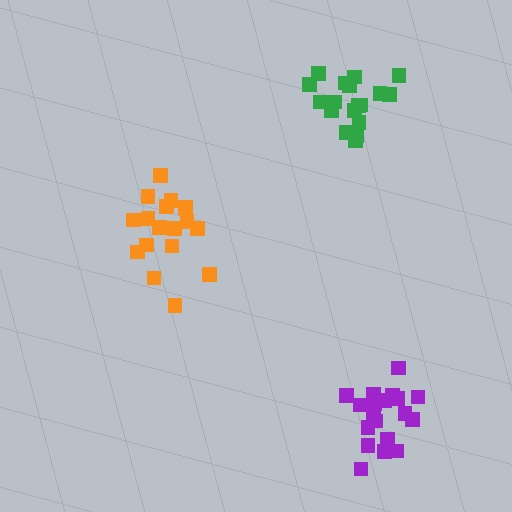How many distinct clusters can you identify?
There are 3 distinct clusters.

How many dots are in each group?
Group 1: 19 dots, Group 2: 19 dots, Group 3: 17 dots (55 total).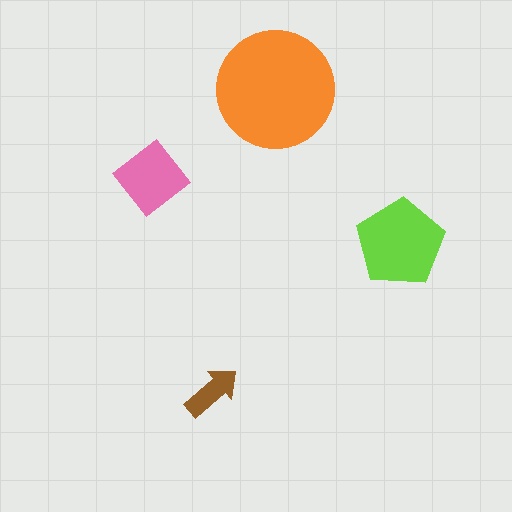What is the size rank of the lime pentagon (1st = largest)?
2nd.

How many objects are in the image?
There are 4 objects in the image.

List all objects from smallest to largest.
The brown arrow, the pink diamond, the lime pentagon, the orange circle.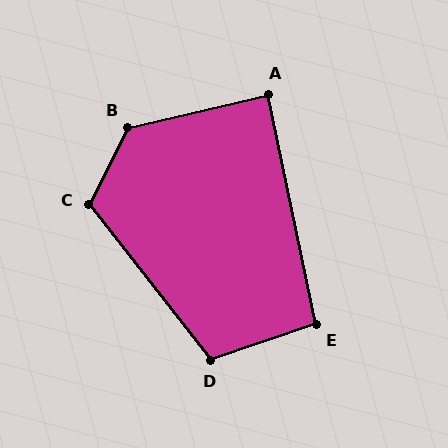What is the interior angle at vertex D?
Approximately 110 degrees (obtuse).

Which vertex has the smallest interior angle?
A, at approximately 89 degrees.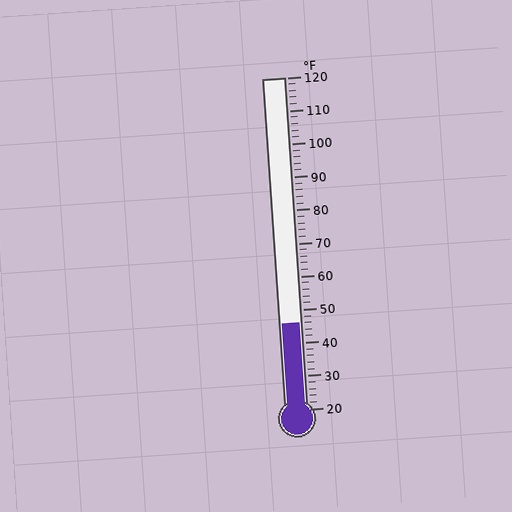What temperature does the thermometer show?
The thermometer shows approximately 46°F.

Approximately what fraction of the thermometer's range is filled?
The thermometer is filled to approximately 25% of its range.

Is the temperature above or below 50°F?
The temperature is below 50°F.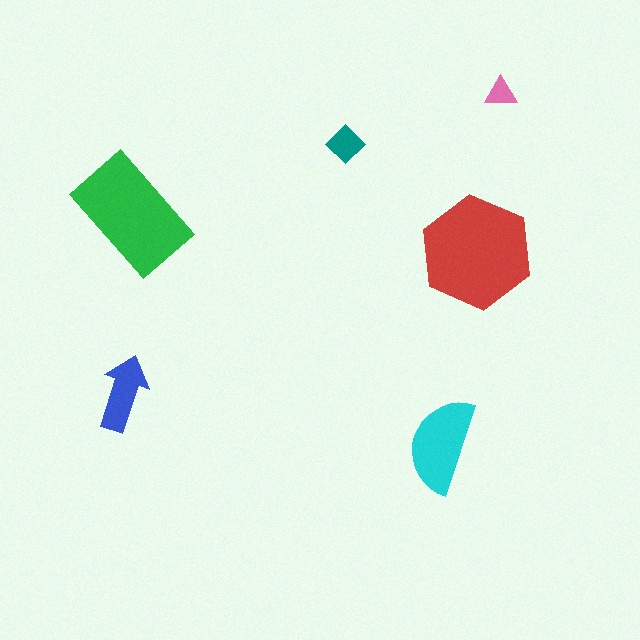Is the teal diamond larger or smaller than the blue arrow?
Smaller.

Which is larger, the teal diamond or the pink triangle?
The teal diamond.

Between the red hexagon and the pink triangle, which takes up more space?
The red hexagon.